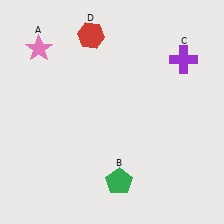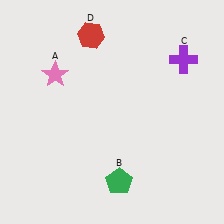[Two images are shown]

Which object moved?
The pink star (A) moved down.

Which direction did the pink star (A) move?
The pink star (A) moved down.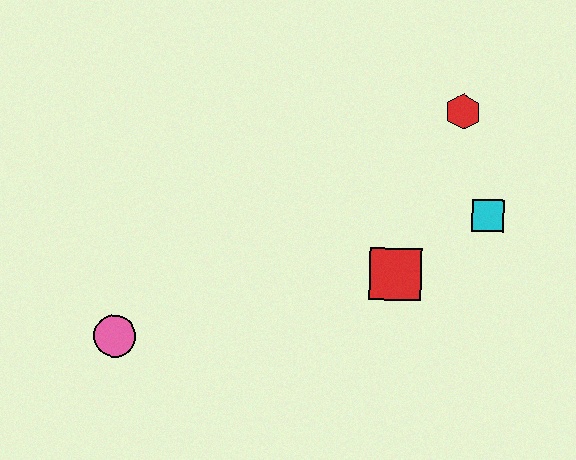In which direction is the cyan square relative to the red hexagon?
The cyan square is below the red hexagon.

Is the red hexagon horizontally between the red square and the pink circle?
No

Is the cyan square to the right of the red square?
Yes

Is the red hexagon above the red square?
Yes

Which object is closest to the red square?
The cyan square is closest to the red square.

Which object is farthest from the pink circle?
The red hexagon is farthest from the pink circle.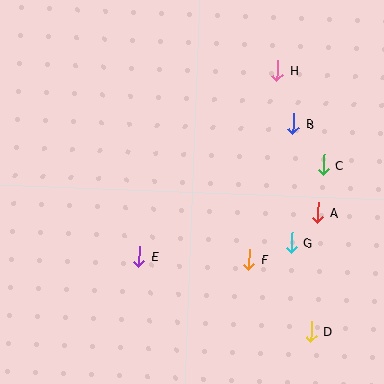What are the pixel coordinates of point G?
Point G is at (292, 243).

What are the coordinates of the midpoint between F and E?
The midpoint between F and E is at (194, 258).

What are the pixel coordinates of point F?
Point F is at (249, 260).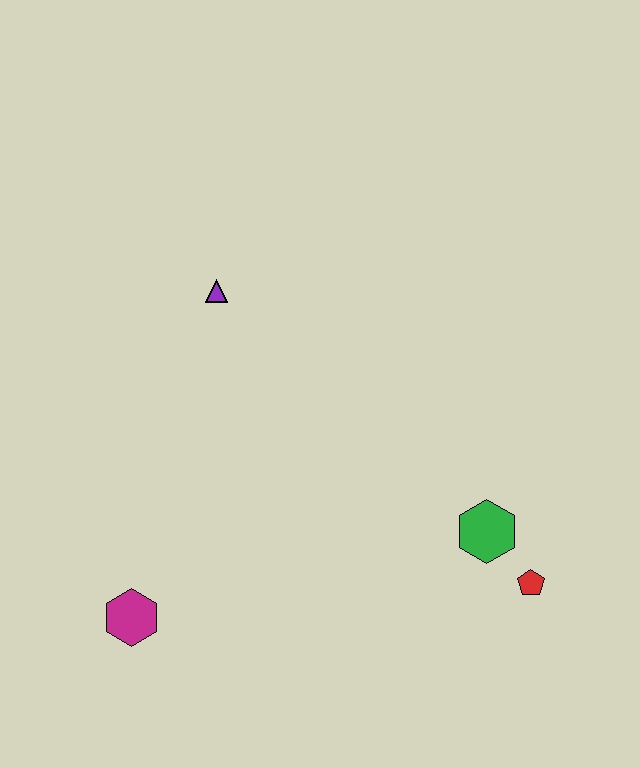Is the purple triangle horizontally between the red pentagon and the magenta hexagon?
Yes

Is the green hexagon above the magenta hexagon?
Yes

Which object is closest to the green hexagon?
The red pentagon is closest to the green hexagon.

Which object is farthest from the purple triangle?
The red pentagon is farthest from the purple triangle.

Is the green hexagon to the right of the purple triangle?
Yes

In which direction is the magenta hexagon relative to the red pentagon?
The magenta hexagon is to the left of the red pentagon.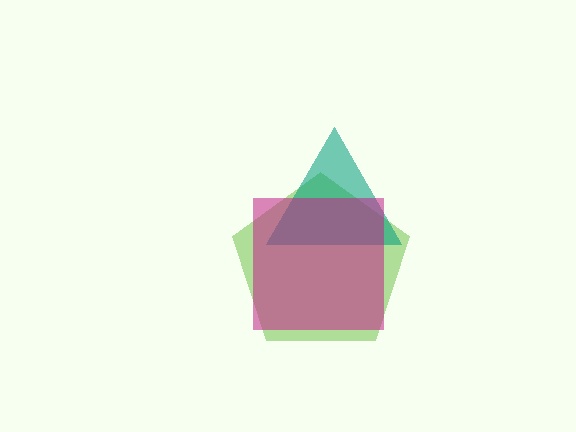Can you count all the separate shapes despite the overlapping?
Yes, there are 3 separate shapes.